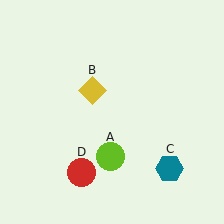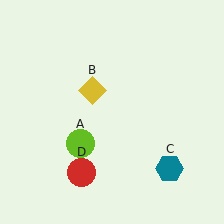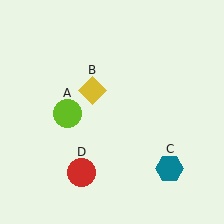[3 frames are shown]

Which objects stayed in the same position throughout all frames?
Yellow diamond (object B) and teal hexagon (object C) and red circle (object D) remained stationary.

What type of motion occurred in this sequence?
The lime circle (object A) rotated clockwise around the center of the scene.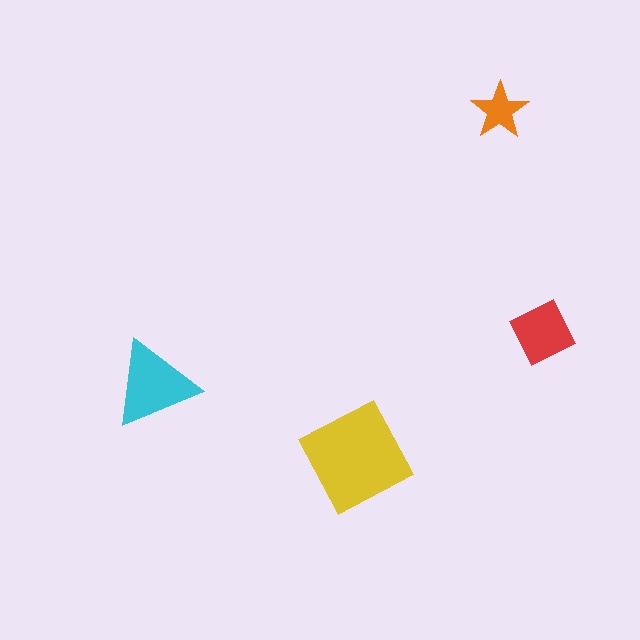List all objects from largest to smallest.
The yellow diamond, the cyan triangle, the red square, the orange star.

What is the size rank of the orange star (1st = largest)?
4th.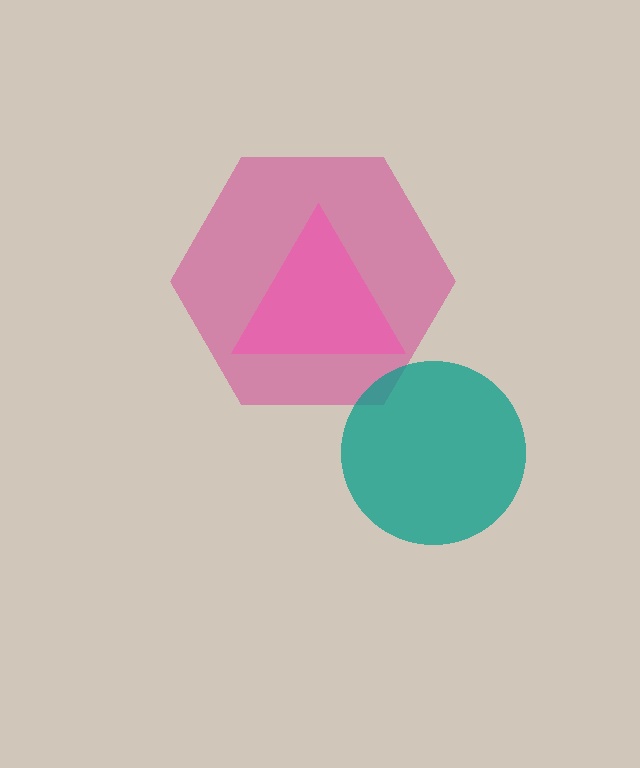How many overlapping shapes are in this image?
There are 3 overlapping shapes in the image.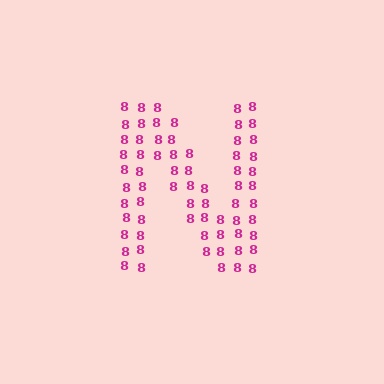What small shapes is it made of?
It is made of small digit 8's.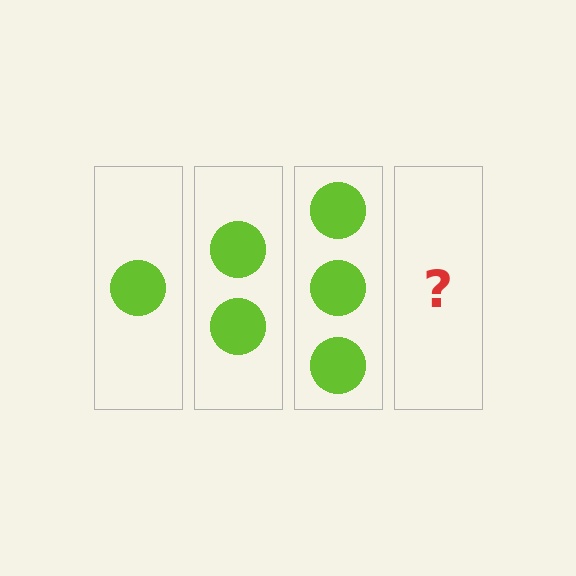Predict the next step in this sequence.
The next step is 4 circles.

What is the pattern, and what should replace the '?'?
The pattern is that each step adds one more circle. The '?' should be 4 circles.